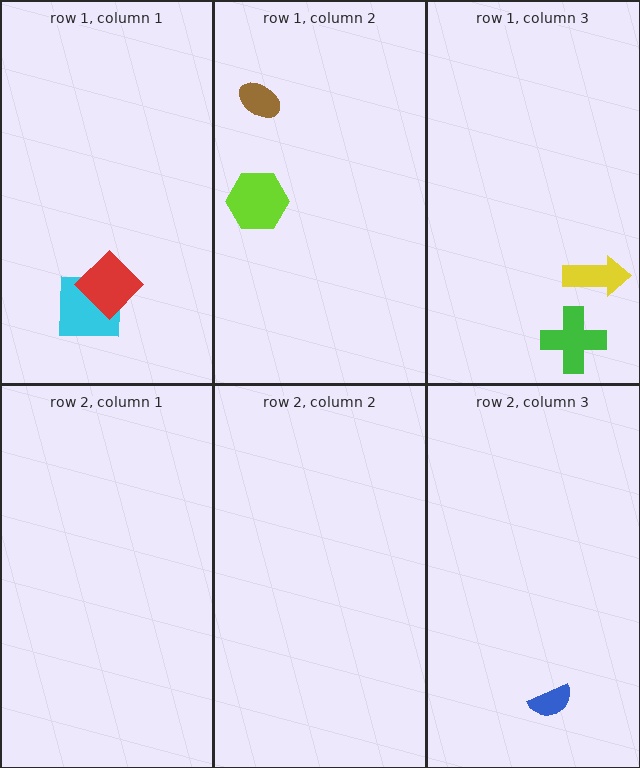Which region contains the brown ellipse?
The row 1, column 2 region.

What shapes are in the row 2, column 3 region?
The blue semicircle.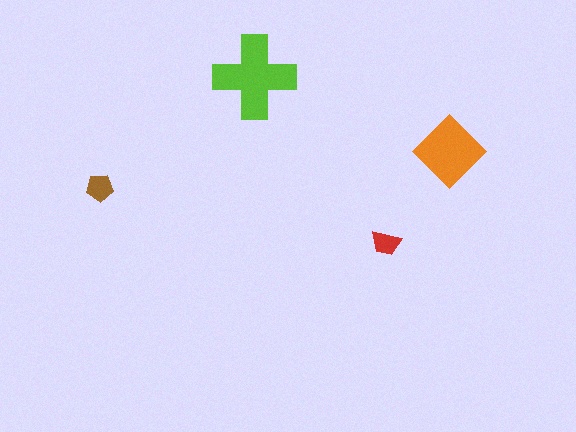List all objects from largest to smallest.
The lime cross, the orange diamond, the brown pentagon, the red trapezoid.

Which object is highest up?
The lime cross is topmost.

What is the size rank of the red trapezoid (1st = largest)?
4th.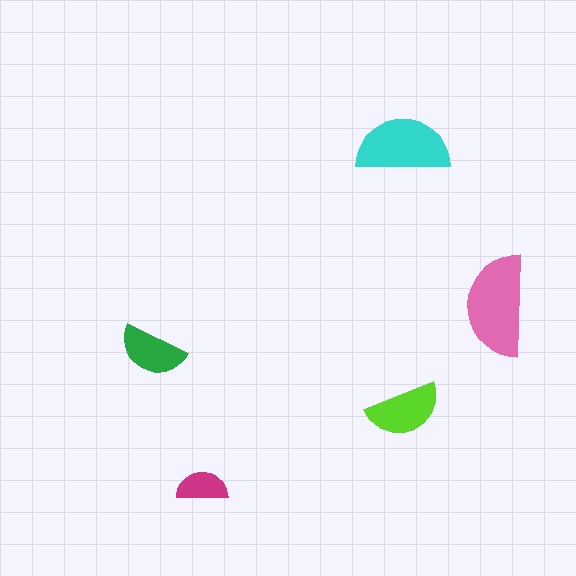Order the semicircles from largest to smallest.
the pink one, the cyan one, the lime one, the green one, the magenta one.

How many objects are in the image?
There are 5 objects in the image.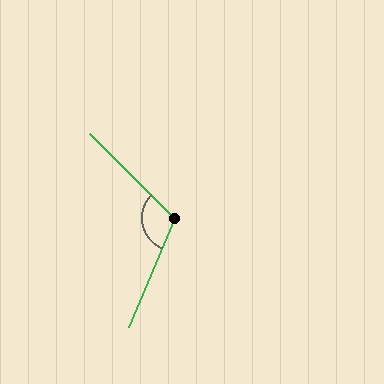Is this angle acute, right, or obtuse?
It is obtuse.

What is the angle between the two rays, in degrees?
Approximately 112 degrees.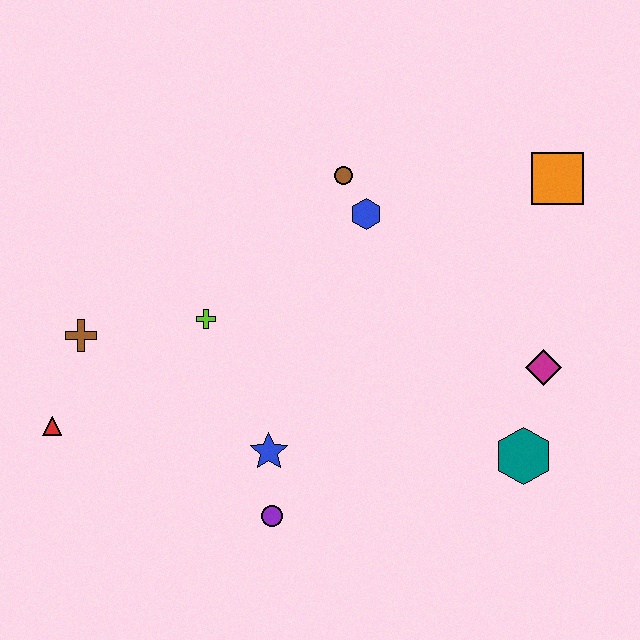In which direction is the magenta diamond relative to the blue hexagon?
The magenta diamond is to the right of the blue hexagon.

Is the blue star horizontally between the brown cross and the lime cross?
No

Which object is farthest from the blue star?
The orange square is farthest from the blue star.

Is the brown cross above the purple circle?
Yes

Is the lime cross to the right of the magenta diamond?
No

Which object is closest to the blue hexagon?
The brown circle is closest to the blue hexagon.